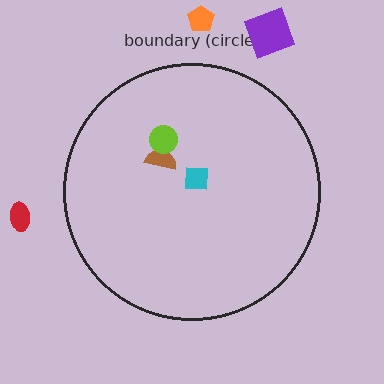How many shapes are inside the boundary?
3 inside, 3 outside.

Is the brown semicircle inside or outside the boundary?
Inside.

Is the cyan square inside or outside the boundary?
Inside.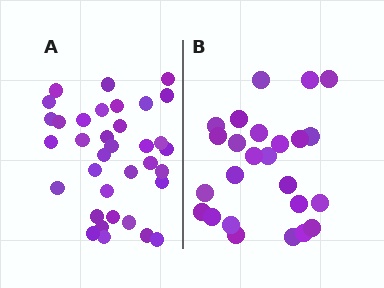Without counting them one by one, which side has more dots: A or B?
Region A (the left region) has more dots.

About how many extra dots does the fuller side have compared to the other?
Region A has roughly 10 or so more dots than region B.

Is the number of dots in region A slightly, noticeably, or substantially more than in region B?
Region A has noticeably more, but not dramatically so. The ratio is roughly 1.4 to 1.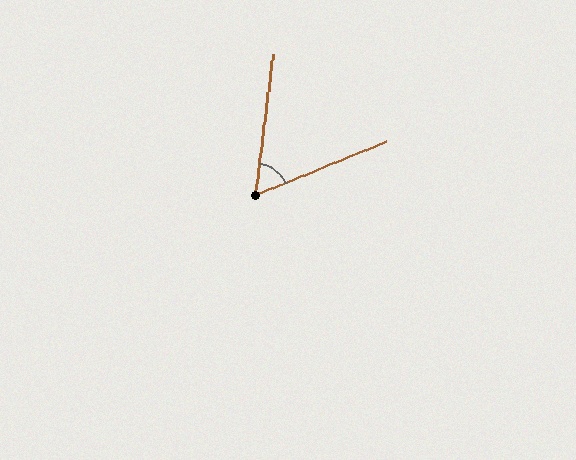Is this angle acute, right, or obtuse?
It is acute.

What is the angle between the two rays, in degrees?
Approximately 61 degrees.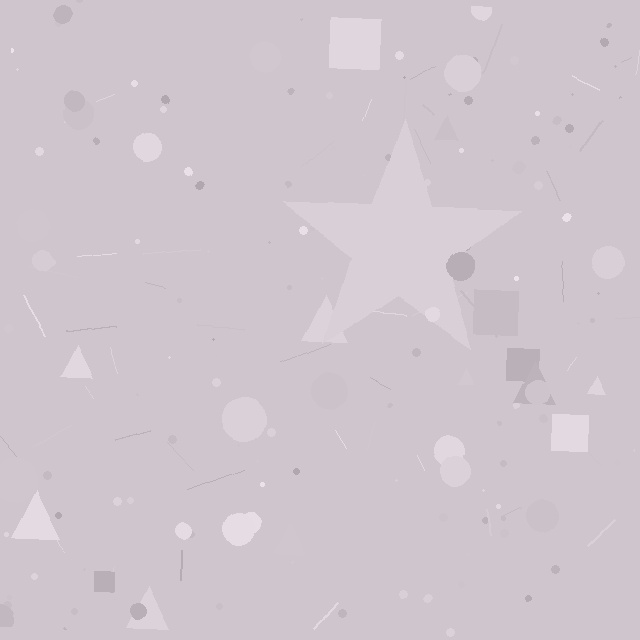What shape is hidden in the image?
A star is hidden in the image.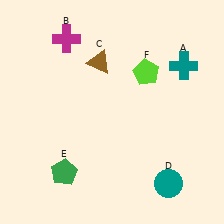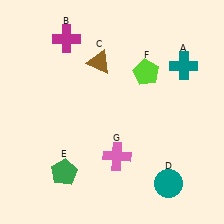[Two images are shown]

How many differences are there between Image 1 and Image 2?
There is 1 difference between the two images.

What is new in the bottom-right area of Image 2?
A pink cross (G) was added in the bottom-right area of Image 2.